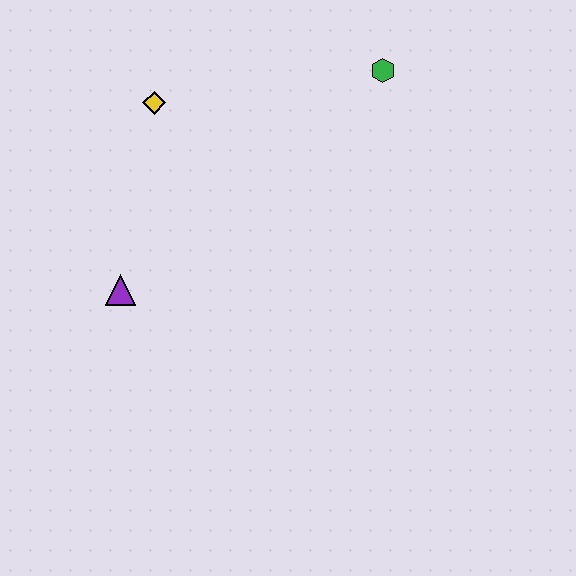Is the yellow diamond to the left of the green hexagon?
Yes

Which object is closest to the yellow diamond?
The purple triangle is closest to the yellow diamond.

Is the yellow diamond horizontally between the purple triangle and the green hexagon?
Yes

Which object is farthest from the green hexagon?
The purple triangle is farthest from the green hexagon.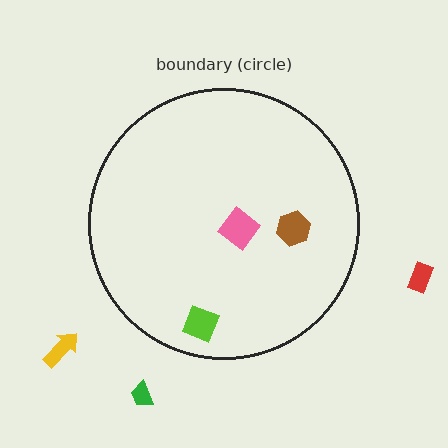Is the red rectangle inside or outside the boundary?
Outside.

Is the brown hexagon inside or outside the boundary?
Inside.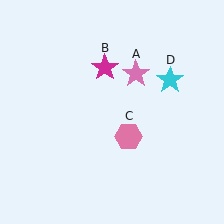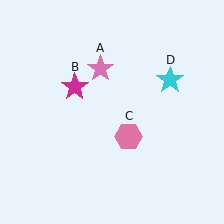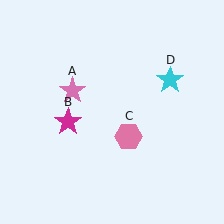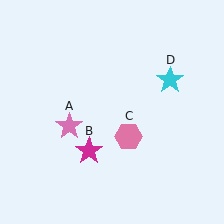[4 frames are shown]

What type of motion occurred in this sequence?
The pink star (object A), magenta star (object B) rotated counterclockwise around the center of the scene.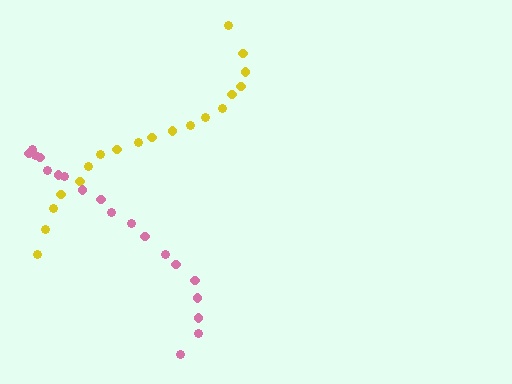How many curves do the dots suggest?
There are 2 distinct paths.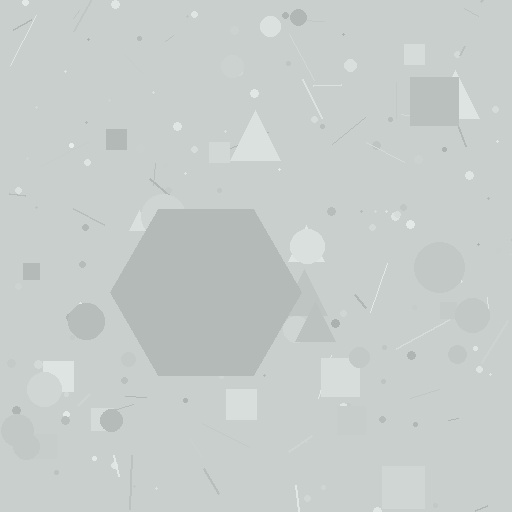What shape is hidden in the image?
A hexagon is hidden in the image.